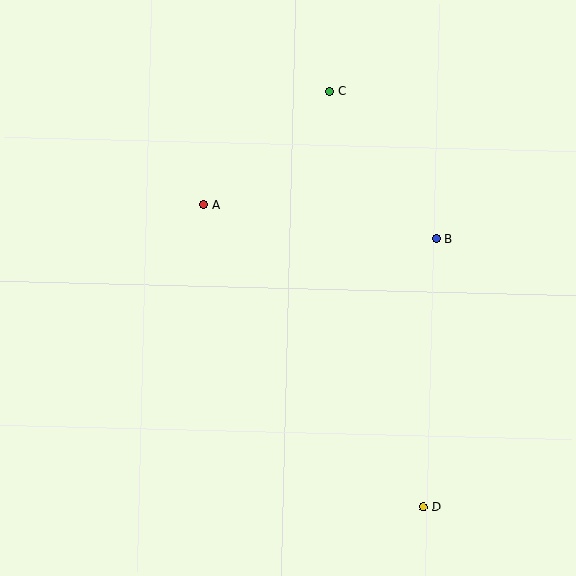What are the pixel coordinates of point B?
Point B is at (437, 238).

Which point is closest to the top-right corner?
Point C is closest to the top-right corner.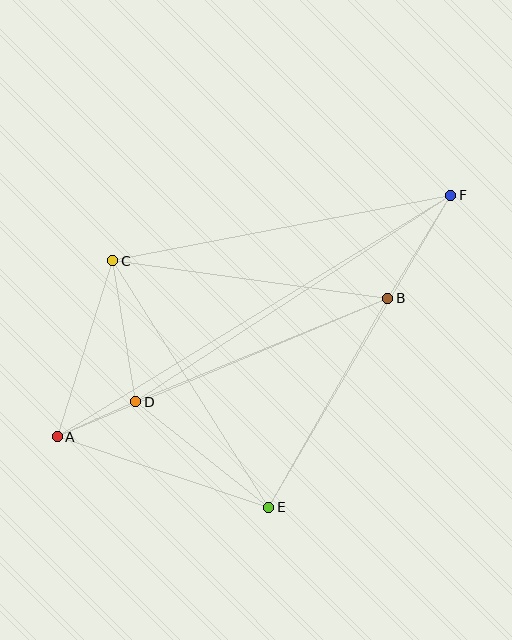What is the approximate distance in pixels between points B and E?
The distance between B and E is approximately 241 pixels.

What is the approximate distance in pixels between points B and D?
The distance between B and D is approximately 273 pixels.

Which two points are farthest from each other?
Points A and F are farthest from each other.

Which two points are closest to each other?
Points A and D are closest to each other.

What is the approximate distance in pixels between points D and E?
The distance between D and E is approximately 170 pixels.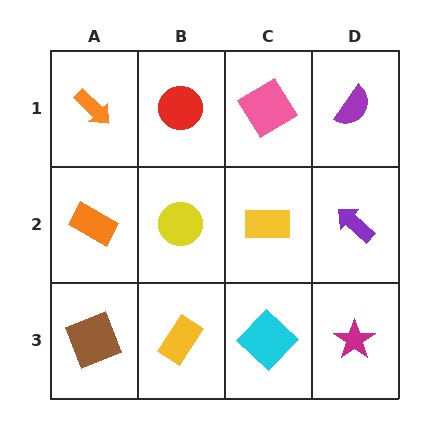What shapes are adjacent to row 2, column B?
A red circle (row 1, column B), a yellow rectangle (row 3, column B), an orange rectangle (row 2, column A), a yellow rectangle (row 2, column C).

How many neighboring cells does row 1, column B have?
3.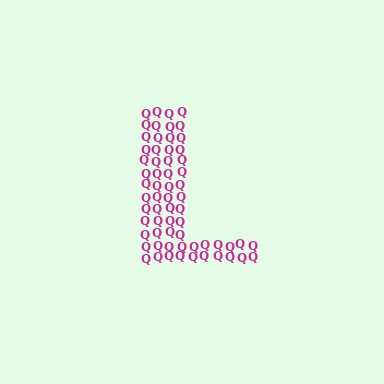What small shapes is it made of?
It is made of small letter Q's.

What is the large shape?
The large shape is the letter L.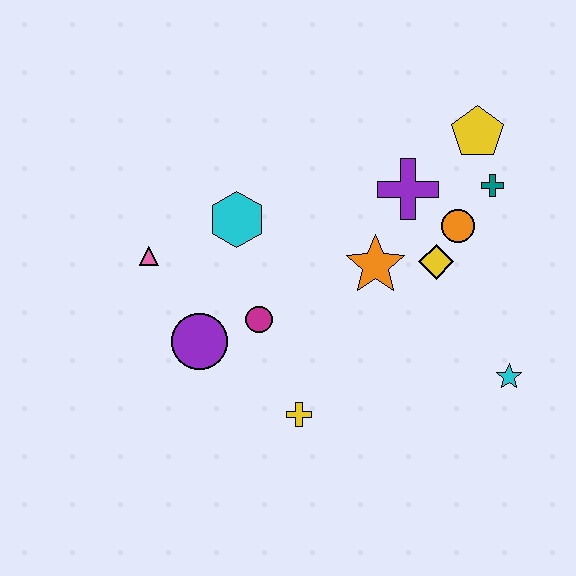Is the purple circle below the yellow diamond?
Yes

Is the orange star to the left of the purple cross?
Yes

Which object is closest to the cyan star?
The yellow diamond is closest to the cyan star.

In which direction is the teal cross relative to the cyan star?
The teal cross is above the cyan star.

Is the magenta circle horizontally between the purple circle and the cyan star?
Yes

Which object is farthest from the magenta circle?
The yellow pentagon is farthest from the magenta circle.